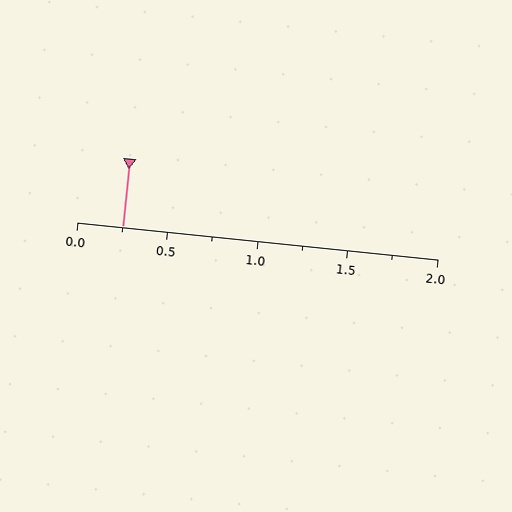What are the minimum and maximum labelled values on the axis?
The axis runs from 0.0 to 2.0.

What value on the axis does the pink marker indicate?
The marker indicates approximately 0.25.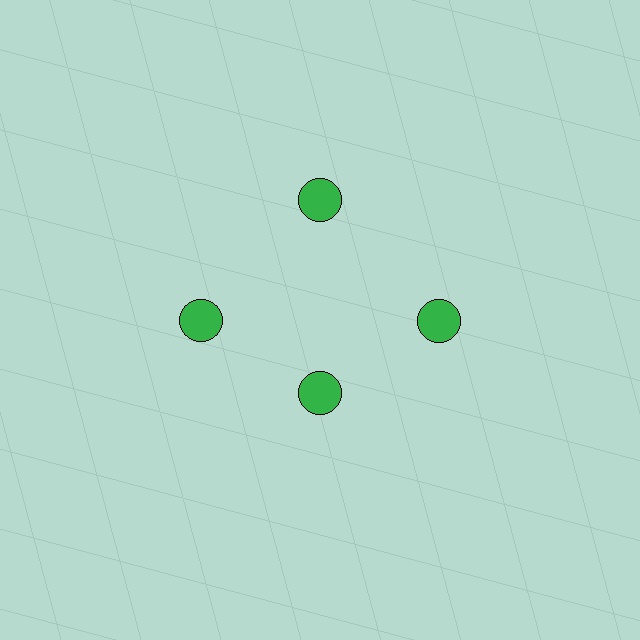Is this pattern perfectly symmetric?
No. The 4 green circles are arranged in a ring, but one element near the 6 o'clock position is pulled inward toward the center, breaking the 4-fold rotational symmetry.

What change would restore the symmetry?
The symmetry would be restored by moving it outward, back onto the ring so that all 4 circles sit at equal angles and equal distance from the center.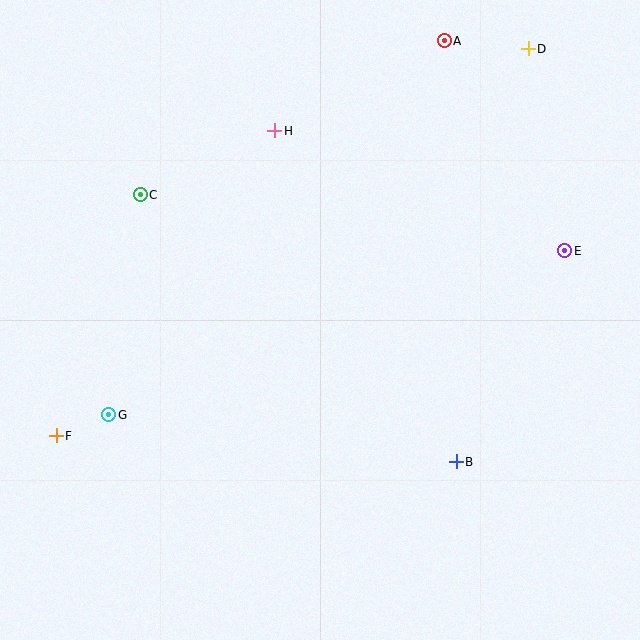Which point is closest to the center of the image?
Point H at (275, 131) is closest to the center.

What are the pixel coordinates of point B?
Point B is at (456, 462).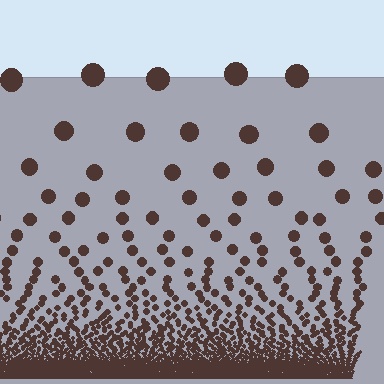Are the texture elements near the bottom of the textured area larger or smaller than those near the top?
Smaller. The gradient is inverted — elements near the bottom are smaller and denser.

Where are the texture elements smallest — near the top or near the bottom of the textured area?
Near the bottom.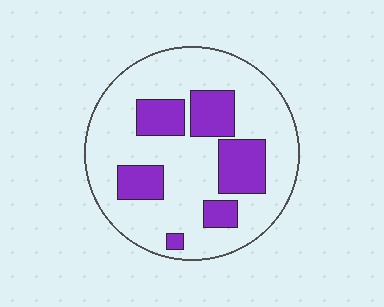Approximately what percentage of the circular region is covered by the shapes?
Approximately 25%.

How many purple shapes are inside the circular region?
6.